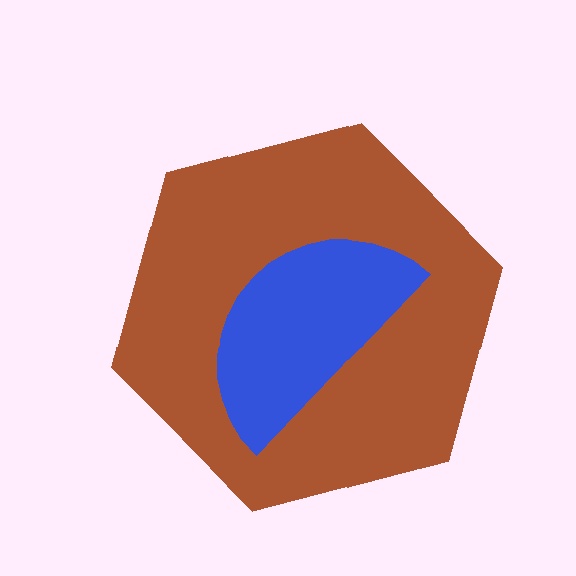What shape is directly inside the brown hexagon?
The blue semicircle.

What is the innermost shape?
The blue semicircle.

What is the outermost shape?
The brown hexagon.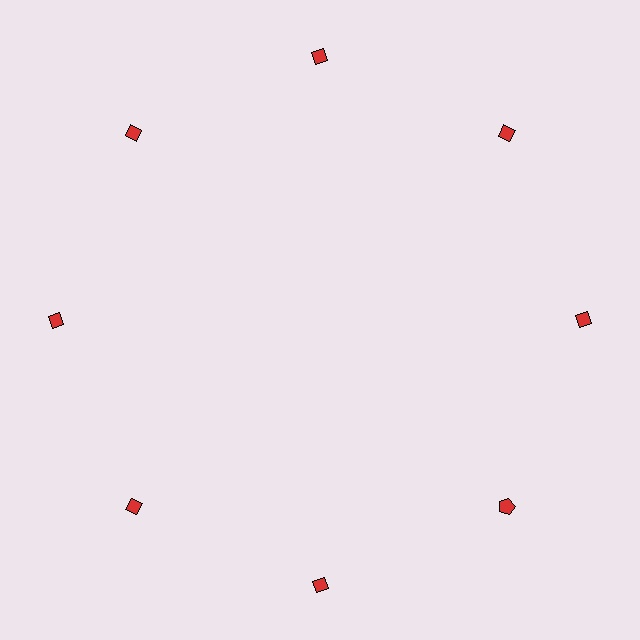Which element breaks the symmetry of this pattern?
The red pentagon at roughly the 4 o'clock position breaks the symmetry. All other shapes are red diamonds.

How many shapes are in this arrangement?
There are 8 shapes arranged in a ring pattern.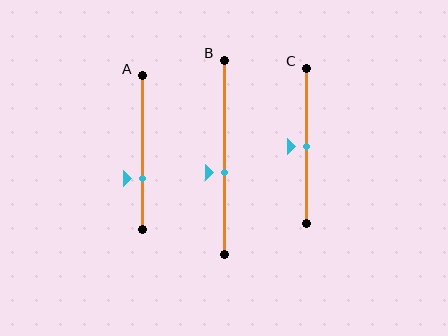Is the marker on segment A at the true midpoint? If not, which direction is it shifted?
No, the marker on segment A is shifted downward by about 17% of the segment length.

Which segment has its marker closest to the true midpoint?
Segment C has its marker closest to the true midpoint.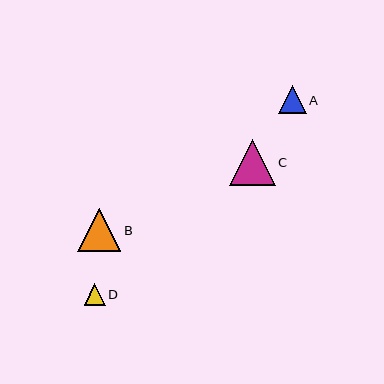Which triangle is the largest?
Triangle C is the largest with a size of approximately 46 pixels.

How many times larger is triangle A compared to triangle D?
Triangle A is approximately 1.3 times the size of triangle D.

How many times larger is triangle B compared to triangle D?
Triangle B is approximately 2.0 times the size of triangle D.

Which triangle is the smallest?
Triangle D is the smallest with a size of approximately 21 pixels.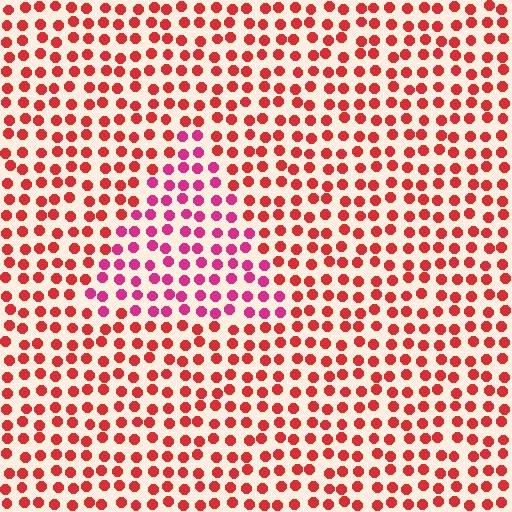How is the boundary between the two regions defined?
The boundary is defined purely by a slight shift in hue (about 31 degrees). Spacing, size, and orientation are identical on both sides.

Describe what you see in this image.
The image is filled with small red elements in a uniform arrangement. A triangle-shaped region is visible where the elements are tinted to a slightly different hue, forming a subtle color boundary.